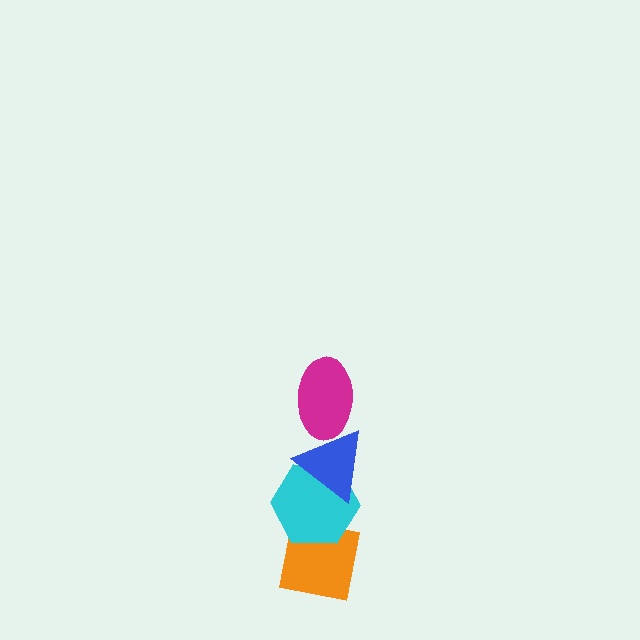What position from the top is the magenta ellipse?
The magenta ellipse is 1st from the top.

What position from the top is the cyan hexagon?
The cyan hexagon is 3rd from the top.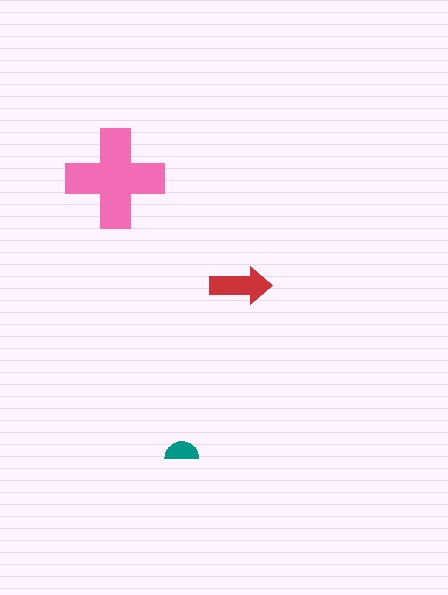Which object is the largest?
The pink cross.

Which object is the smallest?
The teal semicircle.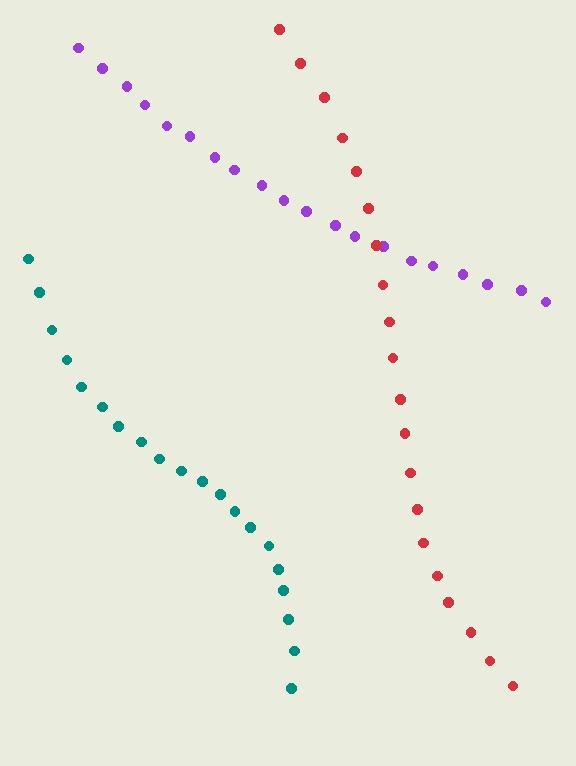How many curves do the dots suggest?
There are 3 distinct paths.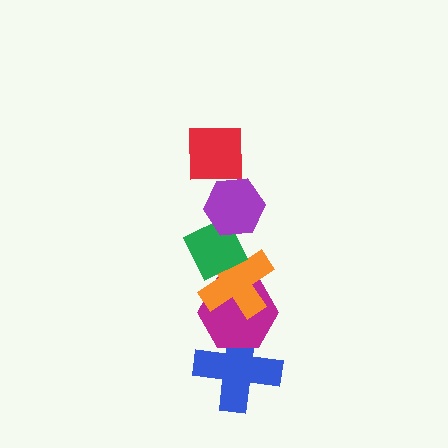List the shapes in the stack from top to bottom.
From top to bottom: the red square, the purple hexagon, the green diamond, the orange cross, the magenta hexagon, the blue cross.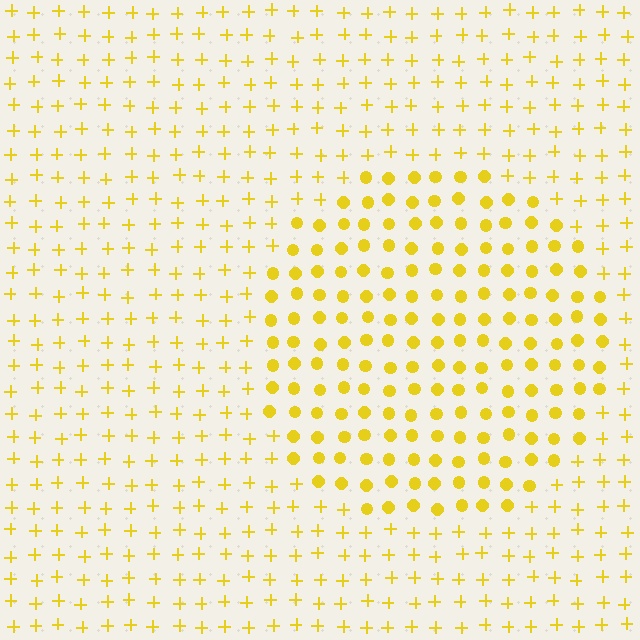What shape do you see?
I see a circle.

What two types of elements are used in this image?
The image uses circles inside the circle region and plus signs outside it.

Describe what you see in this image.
The image is filled with small yellow elements arranged in a uniform grid. A circle-shaped region contains circles, while the surrounding area contains plus signs. The boundary is defined purely by the change in element shape.